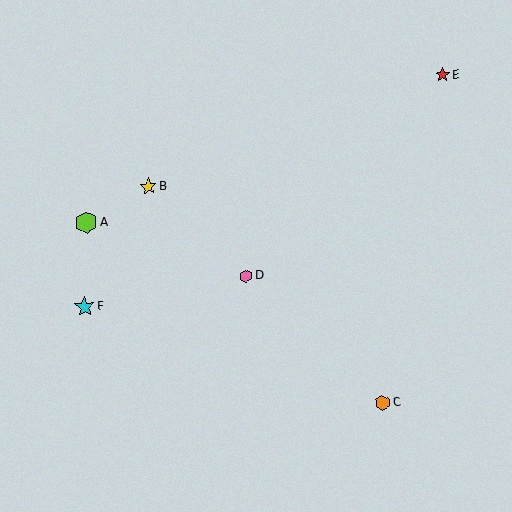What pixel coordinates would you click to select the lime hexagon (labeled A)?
Click at (86, 223) to select the lime hexagon A.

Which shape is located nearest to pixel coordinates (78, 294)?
The cyan star (labeled F) at (85, 307) is nearest to that location.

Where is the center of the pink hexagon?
The center of the pink hexagon is at (246, 276).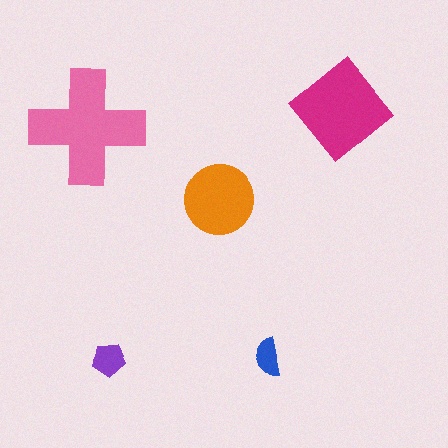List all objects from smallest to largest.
The blue semicircle, the purple pentagon, the orange circle, the magenta diamond, the pink cross.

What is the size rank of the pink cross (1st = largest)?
1st.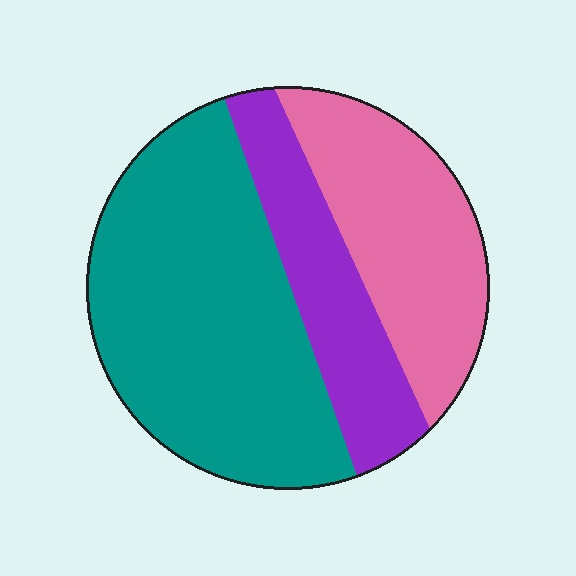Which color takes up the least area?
Purple, at roughly 20%.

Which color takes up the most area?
Teal, at roughly 50%.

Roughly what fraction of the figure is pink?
Pink covers about 30% of the figure.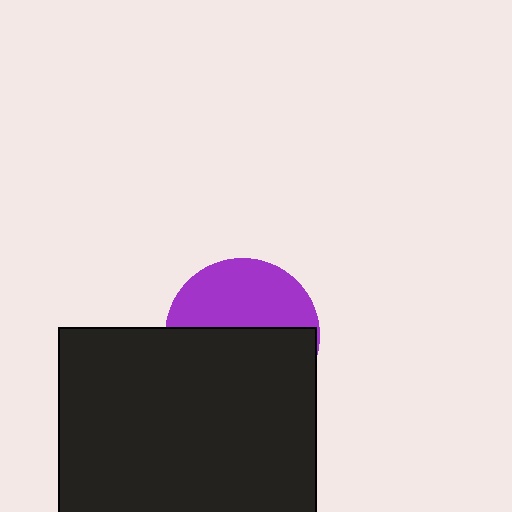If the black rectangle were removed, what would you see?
You would see the complete purple circle.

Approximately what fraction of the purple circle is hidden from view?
Roughly 56% of the purple circle is hidden behind the black rectangle.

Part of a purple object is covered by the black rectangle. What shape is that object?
It is a circle.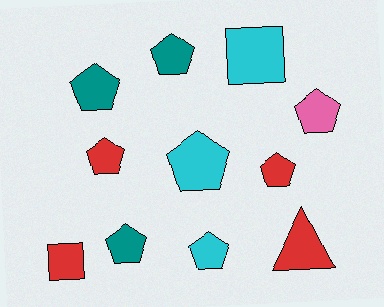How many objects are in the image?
There are 11 objects.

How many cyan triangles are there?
There are no cyan triangles.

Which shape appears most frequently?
Pentagon, with 8 objects.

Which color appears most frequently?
Red, with 4 objects.